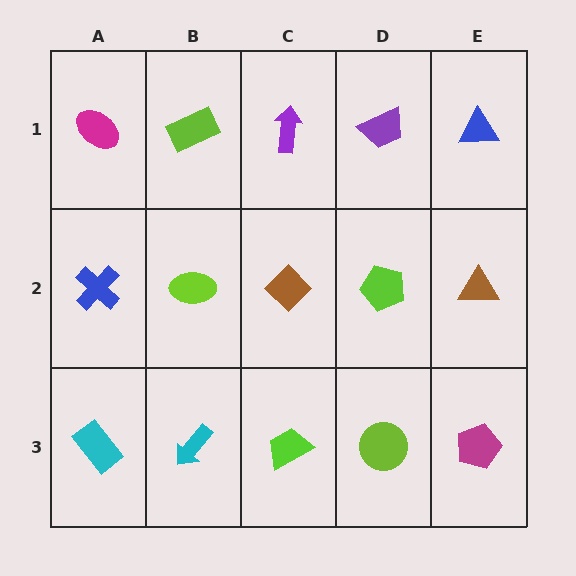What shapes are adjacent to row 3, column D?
A lime pentagon (row 2, column D), a lime trapezoid (row 3, column C), a magenta pentagon (row 3, column E).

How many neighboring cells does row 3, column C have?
3.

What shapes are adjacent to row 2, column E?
A blue triangle (row 1, column E), a magenta pentagon (row 3, column E), a lime pentagon (row 2, column D).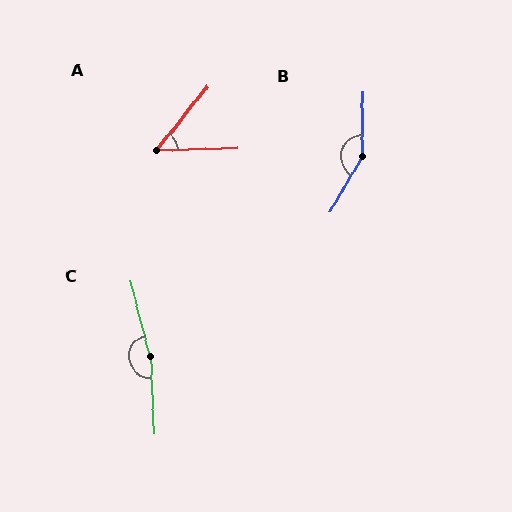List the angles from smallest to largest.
A (50°), B (150°), C (167°).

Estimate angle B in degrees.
Approximately 150 degrees.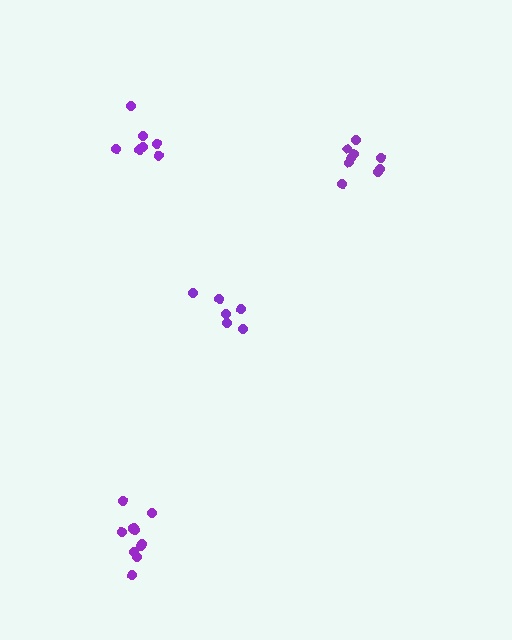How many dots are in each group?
Group 1: 11 dots, Group 2: 6 dots, Group 3: 9 dots, Group 4: 8 dots (34 total).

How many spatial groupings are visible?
There are 4 spatial groupings.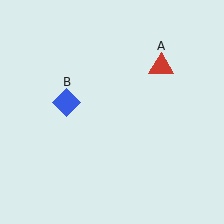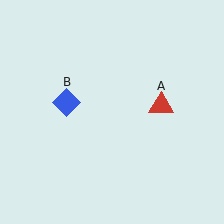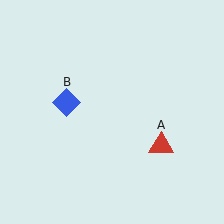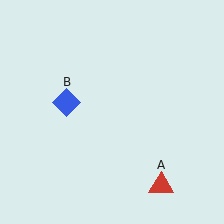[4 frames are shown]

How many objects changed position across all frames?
1 object changed position: red triangle (object A).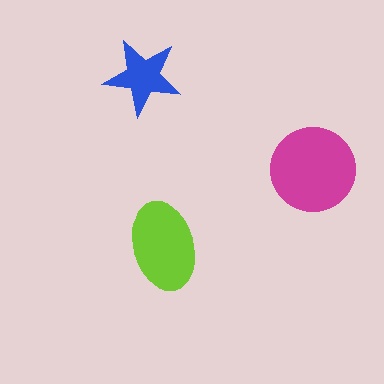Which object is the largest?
The magenta circle.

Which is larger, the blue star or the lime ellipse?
The lime ellipse.